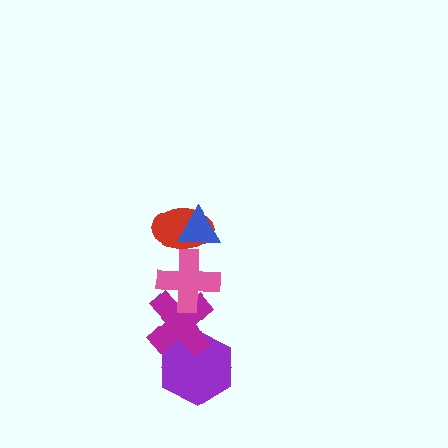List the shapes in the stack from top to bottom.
From top to bottom: the blue triangle, the red ellipse, the pink cross, the magenta cross, the purple hexagon.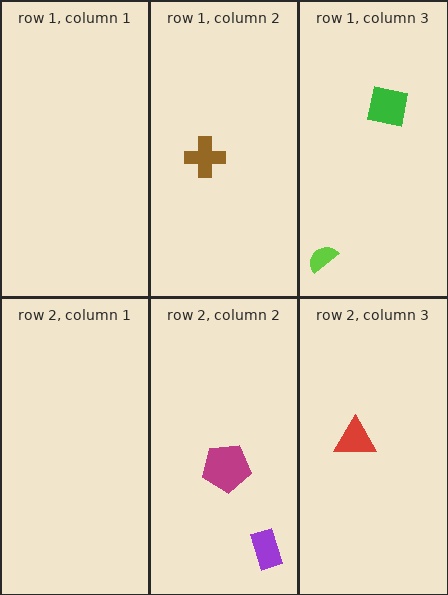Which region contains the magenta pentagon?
The row 2, column 2 region.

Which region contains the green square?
The row 1, column 3 region.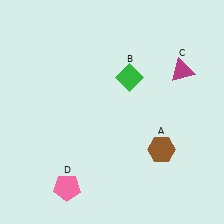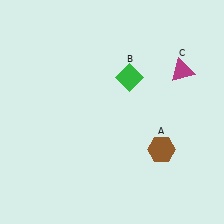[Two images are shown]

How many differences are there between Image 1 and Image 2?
There is 1 difference between the two images.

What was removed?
The pink pentagon (D) was removed in Image 2.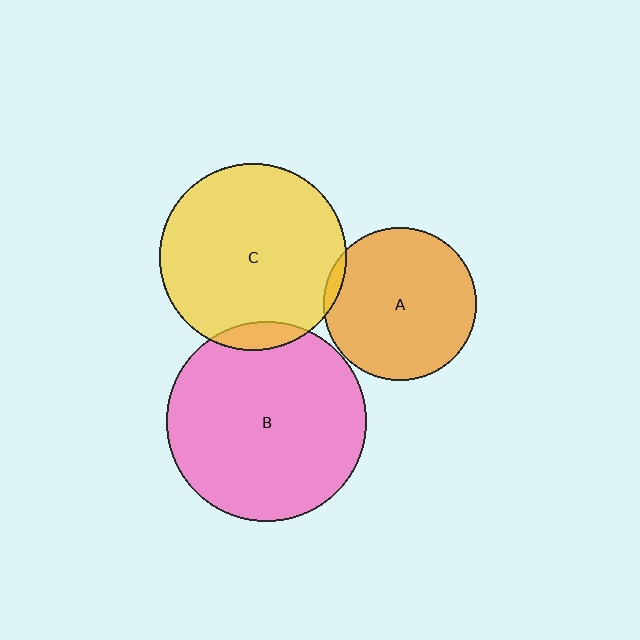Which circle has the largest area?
Circle B (pink).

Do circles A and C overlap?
Yes.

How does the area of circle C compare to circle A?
Approximately 1.5 times.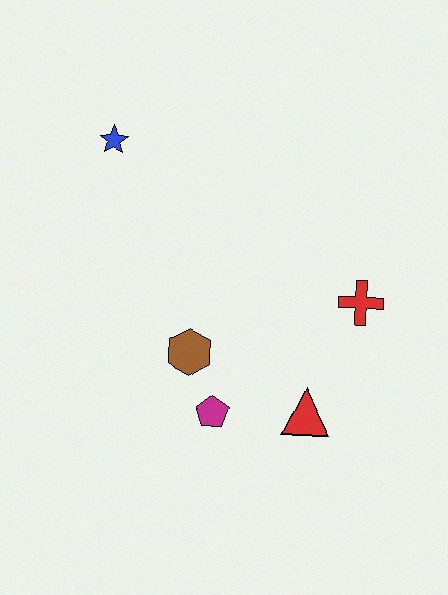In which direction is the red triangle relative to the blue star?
The red triangle is below the blue star.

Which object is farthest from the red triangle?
The blue star is farthest from the red triangle.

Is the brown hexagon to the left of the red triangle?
Yes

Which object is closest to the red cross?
The red triangle is closest to the red cross.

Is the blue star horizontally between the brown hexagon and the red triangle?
No